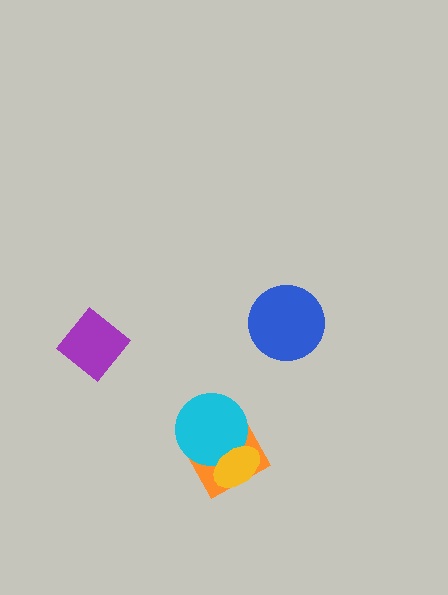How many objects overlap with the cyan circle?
2 objects overlap with the cyan circle.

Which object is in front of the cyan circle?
The yellow ellipse is in front of the cyan circle.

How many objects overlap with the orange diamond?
2 objects overlap with the orange diamond.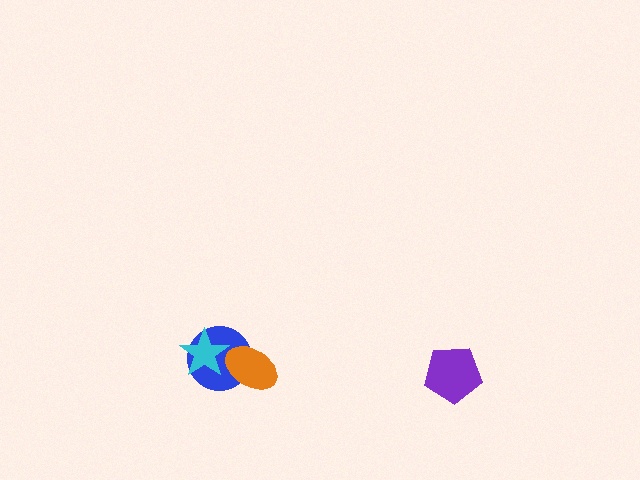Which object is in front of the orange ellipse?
The cyan star is in front of the orange ellipse.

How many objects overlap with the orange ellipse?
2 objects overlap with the orange ellipse.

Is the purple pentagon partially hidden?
No, no other shape covers it.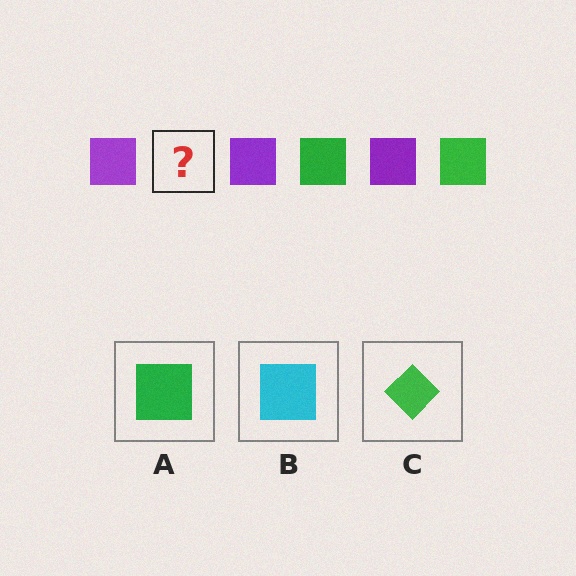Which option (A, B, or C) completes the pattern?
A.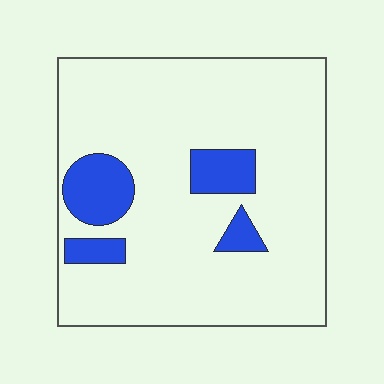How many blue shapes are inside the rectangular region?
4.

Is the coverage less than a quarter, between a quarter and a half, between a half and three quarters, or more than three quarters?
Less than a quarter.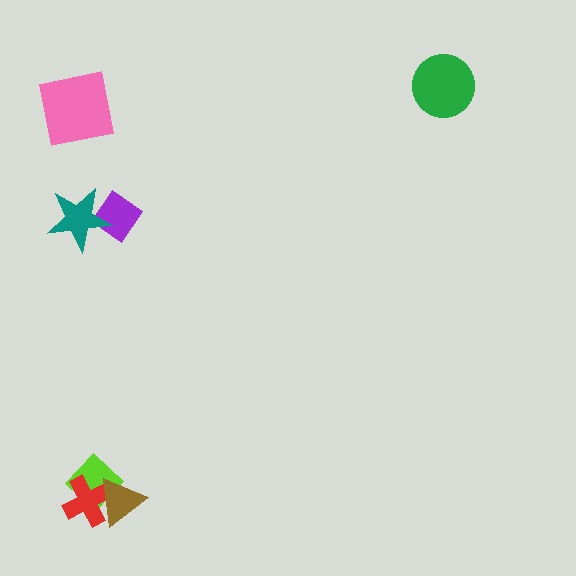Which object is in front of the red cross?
The brown triangle is in front of the red cross.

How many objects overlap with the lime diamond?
2 objects overlap with the lime diamond.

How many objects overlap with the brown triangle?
2 objects overlap with the brown triangle.